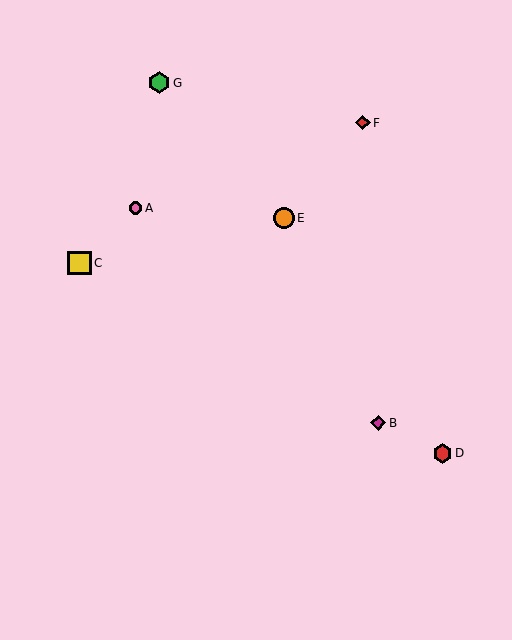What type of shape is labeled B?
Shape B is a magenta diamond.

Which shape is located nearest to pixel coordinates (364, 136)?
The red diamond (labeled F) at (363, 123) is nearest to that location.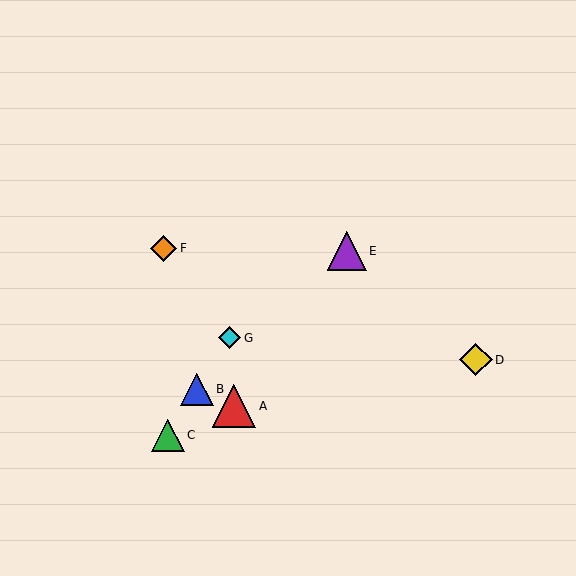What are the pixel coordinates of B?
Object B is at (197, 389).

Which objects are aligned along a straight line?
Objects B, C, G are aligned along a straight line.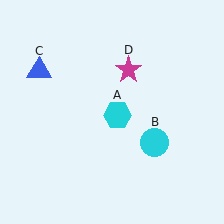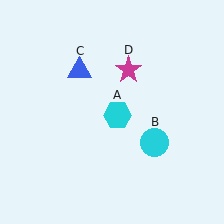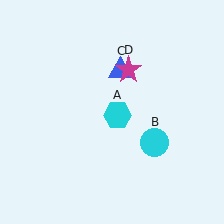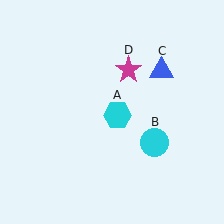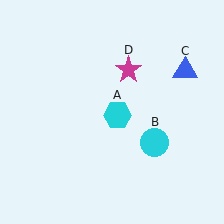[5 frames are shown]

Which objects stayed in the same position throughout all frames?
Cyan hexagon (object A) and cyan circle (object B) and magenta star (object D) remained stationary.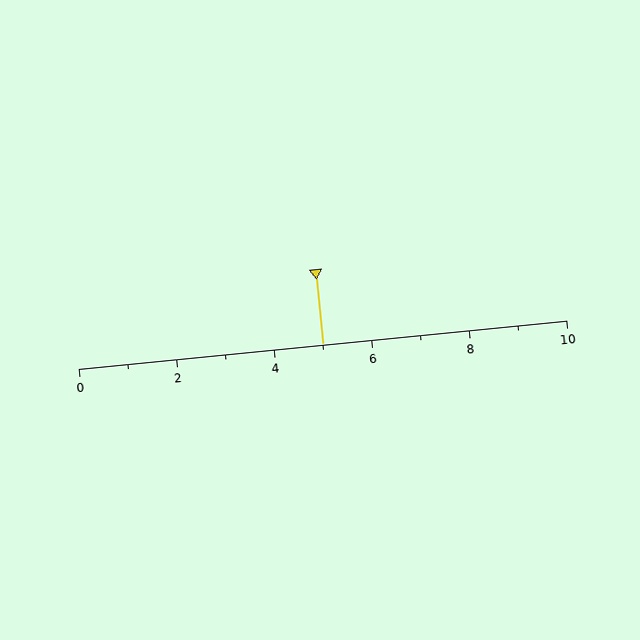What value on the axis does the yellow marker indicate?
The marker indicates approximately 5.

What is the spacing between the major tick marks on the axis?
The major ticks are spaced 2 apart.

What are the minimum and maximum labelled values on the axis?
The axis runs from 0 to 10.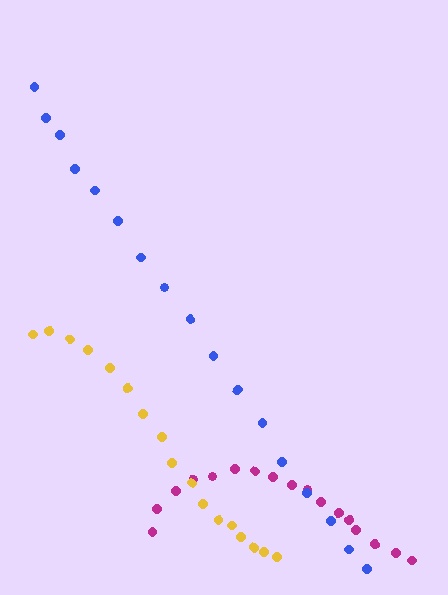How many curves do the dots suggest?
There are 3 distinct paths.